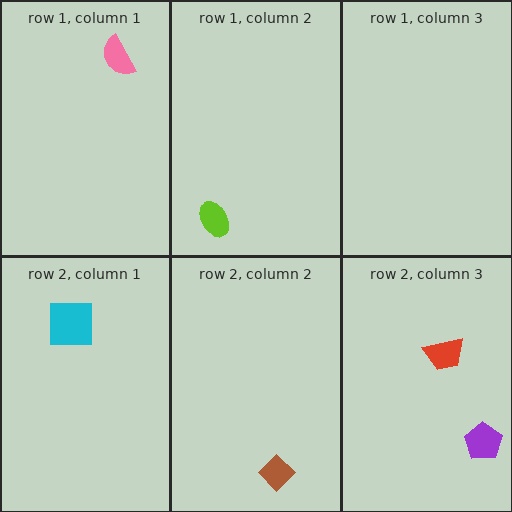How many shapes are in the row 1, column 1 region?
1.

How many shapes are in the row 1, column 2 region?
1.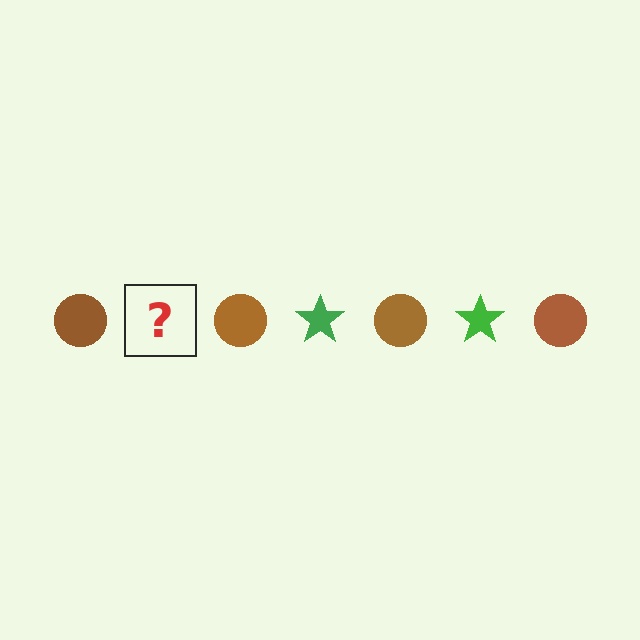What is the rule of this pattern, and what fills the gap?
The rule is that the pattern alternates between brown circle and green star. The gap should be filled with a green star.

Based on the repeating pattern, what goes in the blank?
The blank should be a green star.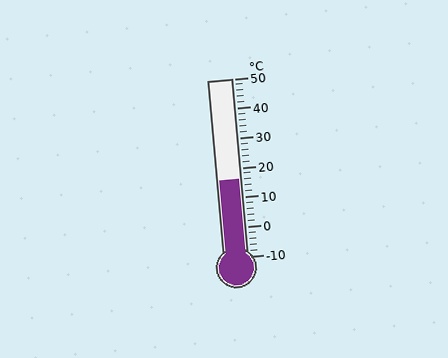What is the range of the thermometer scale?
The thermometer scale ranges from -10°C to 50°C.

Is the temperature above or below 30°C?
The temperature is below 30°C.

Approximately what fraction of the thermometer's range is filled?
The thermometer is filled to approximately 45% of its range.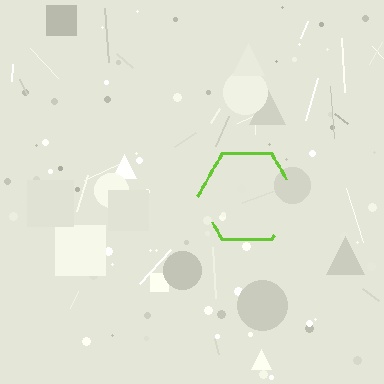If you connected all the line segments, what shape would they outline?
They would outline a hexagon.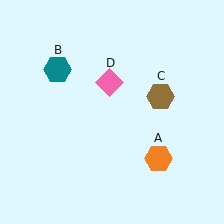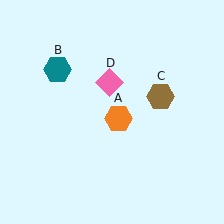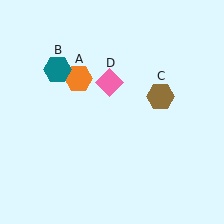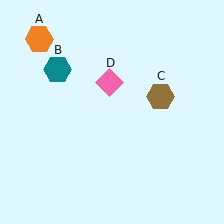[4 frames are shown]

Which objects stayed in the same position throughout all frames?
Teal hexagon (object B) and brown hexagon (object C) and pink diamond (object D) remained stationary.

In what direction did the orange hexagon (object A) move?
The orange hexagon (object A) moved up and to the left.